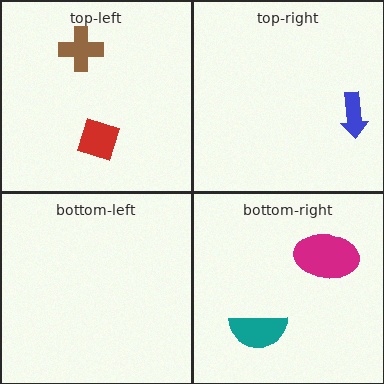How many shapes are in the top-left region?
2.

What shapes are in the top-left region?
The brown cross, the red diamond.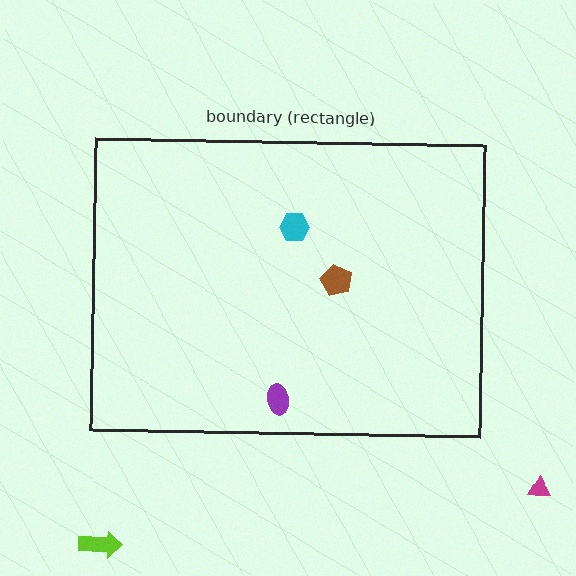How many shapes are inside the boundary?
3 inside, 2 outside.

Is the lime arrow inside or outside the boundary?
Outside.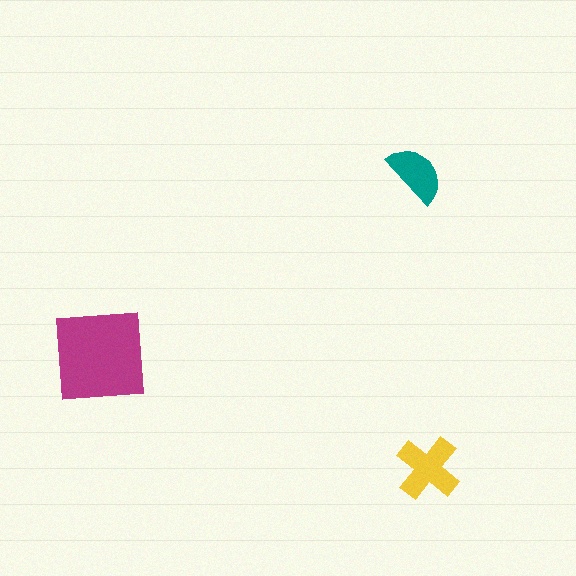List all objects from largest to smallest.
The magenta square, the yellow cross, the teal semicircle.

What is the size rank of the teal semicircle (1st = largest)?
3rd.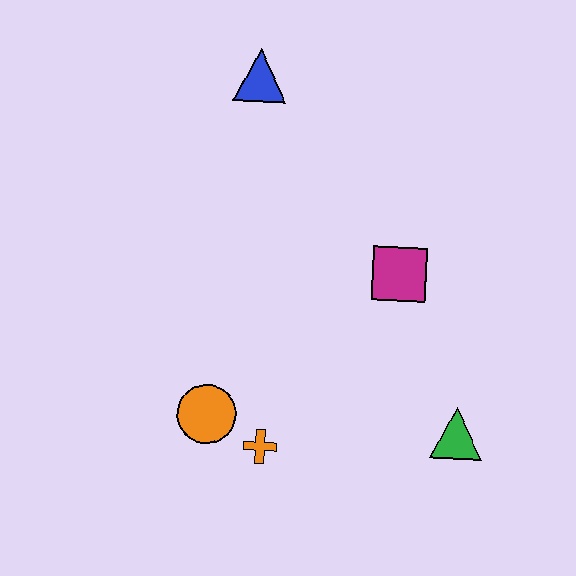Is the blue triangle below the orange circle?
No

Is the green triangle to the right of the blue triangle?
Yes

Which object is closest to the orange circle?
The orange cross is closest to the orange circle.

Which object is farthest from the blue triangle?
The green triangle is farthest from the blue triangle.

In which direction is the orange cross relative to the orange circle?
The orange cross is to the right of the orange circle.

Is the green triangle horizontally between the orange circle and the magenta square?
No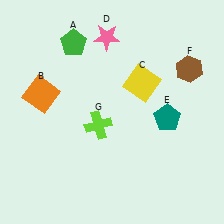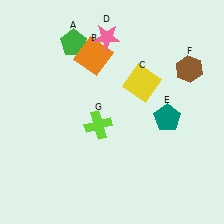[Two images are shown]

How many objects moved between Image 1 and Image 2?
1 object moved between the two images.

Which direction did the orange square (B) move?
The orange square (B) moved right.